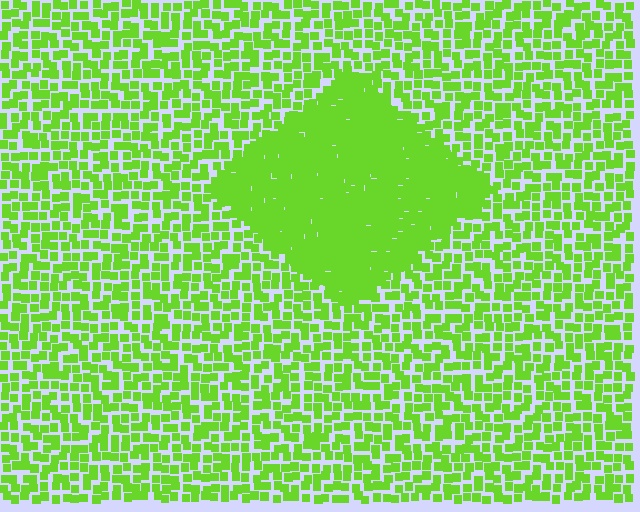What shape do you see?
I see a diamond.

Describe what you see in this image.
The image contains small lime elements arranged at two different densities. A diamond-shaped region is visible where the elements are more densely packed than the surrounding area.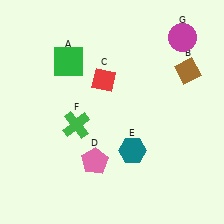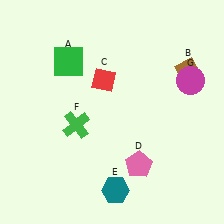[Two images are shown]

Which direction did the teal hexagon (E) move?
The teal hexagon (E) moved down.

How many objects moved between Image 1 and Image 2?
3 objects moved between the two images.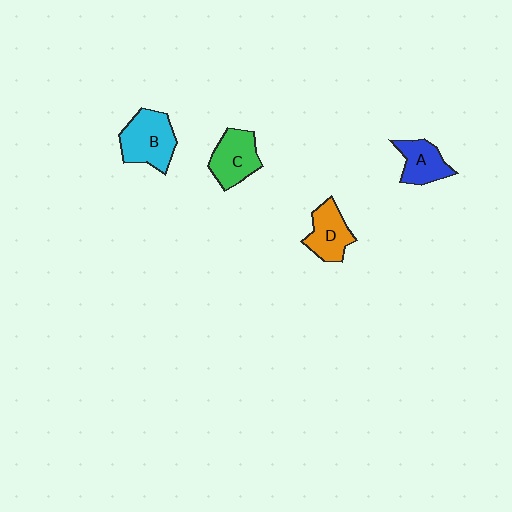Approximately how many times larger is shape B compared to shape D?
Approximately 1.3 times.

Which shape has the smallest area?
Shape A (blue).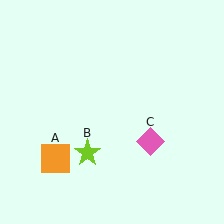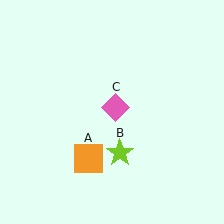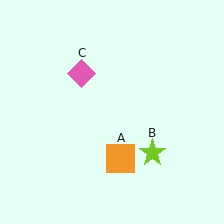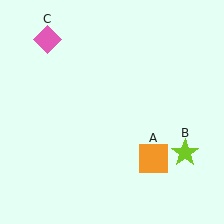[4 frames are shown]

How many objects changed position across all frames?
3 objects changed position: orange square (object A), lime star (object B), pink diamond (object C).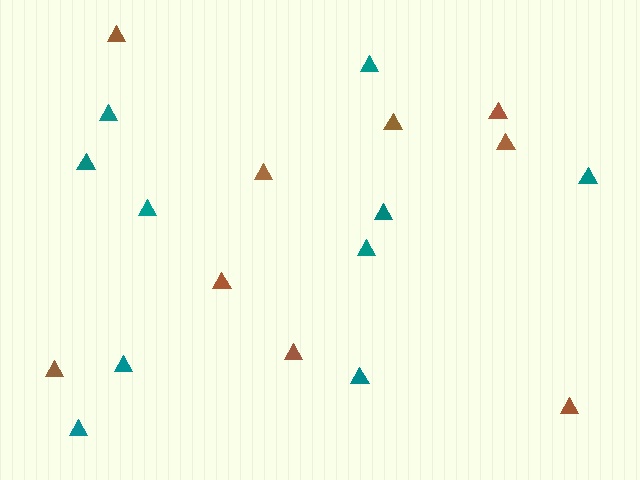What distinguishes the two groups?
There are 2 groups: one group of brown triangles (9) and one group of teal triangles (10).